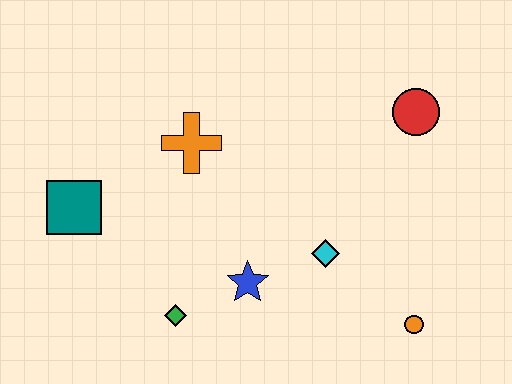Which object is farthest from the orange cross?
The orange circle is farthest from the orange cross.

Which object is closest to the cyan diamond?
The blue star is closest to the cyan diamond.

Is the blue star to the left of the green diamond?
No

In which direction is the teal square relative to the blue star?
The teal square is to the left of the blue star.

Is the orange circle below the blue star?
Yes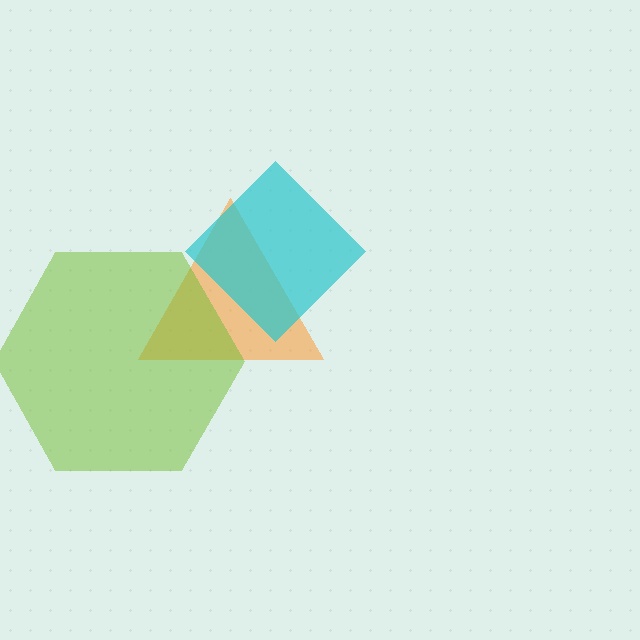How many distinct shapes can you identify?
There are 3 distinct shapes: an orange triangle, a cyan diamond, a lime hexagon.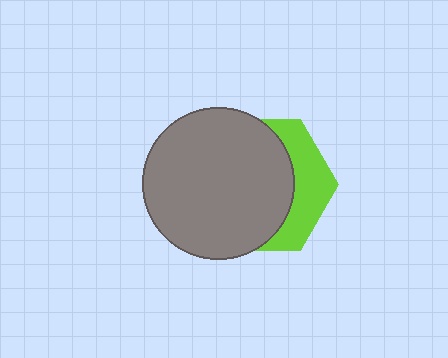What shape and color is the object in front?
The object in front is a gray circle.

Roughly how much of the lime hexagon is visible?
A small part of it is visible (roughly 32%).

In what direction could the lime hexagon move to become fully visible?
The lime hexagon could move right. That would shift it out from behind the gray circle entirely.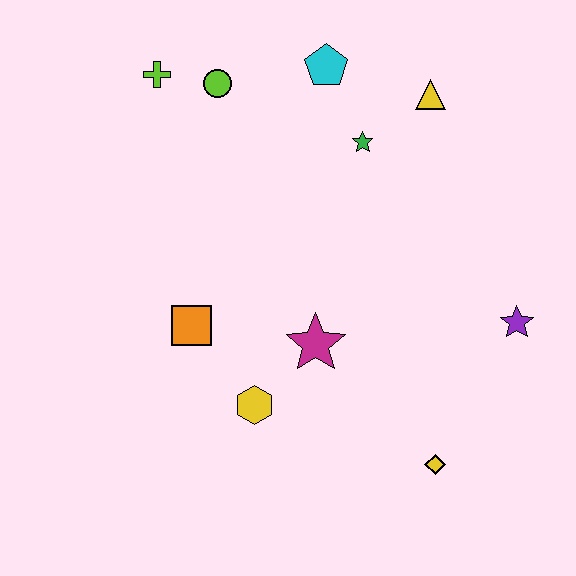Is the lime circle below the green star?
No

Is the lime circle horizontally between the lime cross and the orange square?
No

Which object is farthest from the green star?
The yellow diamond is farthest from the green star.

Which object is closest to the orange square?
The yellow hexagon is closest to the orange square.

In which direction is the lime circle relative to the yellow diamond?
The lime circle is above the yellow diamond.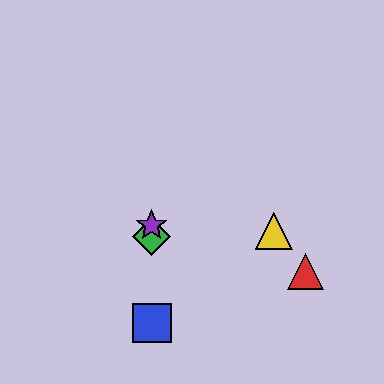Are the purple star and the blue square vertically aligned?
Yes, both are at x≈152.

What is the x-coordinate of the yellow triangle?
The yellow triangle is at x≈274.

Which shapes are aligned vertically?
The blue square, the green diamond, the purple star are aligned vertically.